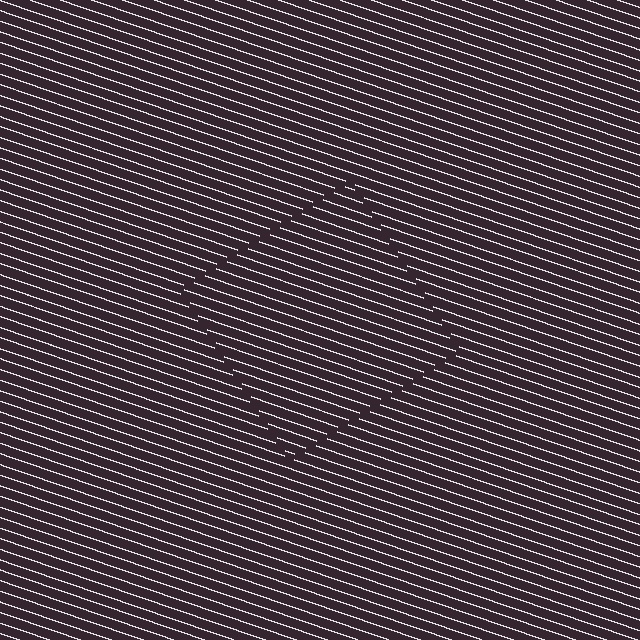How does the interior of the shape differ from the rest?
The interior of the shape contains the same grating, shifted by half a period — the contour is defined by the phase discontinuity where line-ends from the inner and outer gratings abut.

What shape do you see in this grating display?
An illusory square. The interior of the shape contains the same grating, shifted by half a period — the contour is defined by the phase discontinuity where line-ends from the inner and outer gratings abut.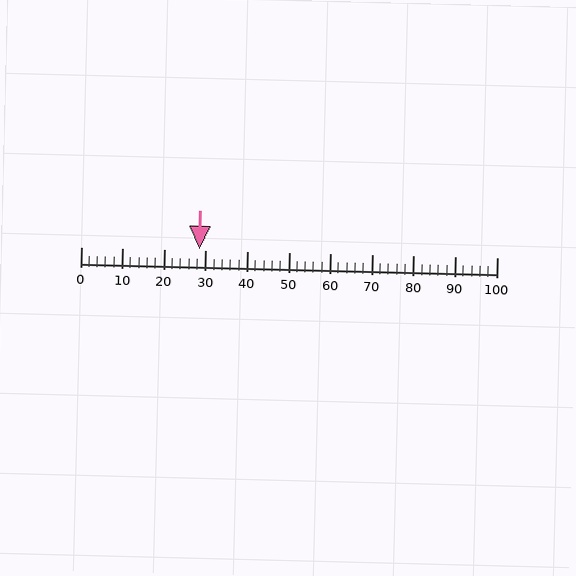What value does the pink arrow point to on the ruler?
The pink arrow points to approximately 28.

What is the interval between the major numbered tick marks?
The major tick marks are spaced 10 units apart.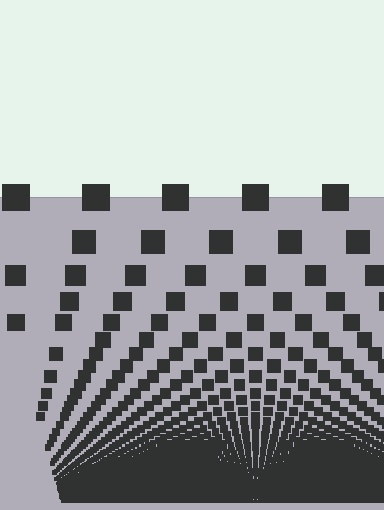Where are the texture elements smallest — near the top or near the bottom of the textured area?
Near the bottom.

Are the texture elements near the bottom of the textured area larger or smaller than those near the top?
Smaller. The gradient is inverted — elements near the bottom are smaller and denser.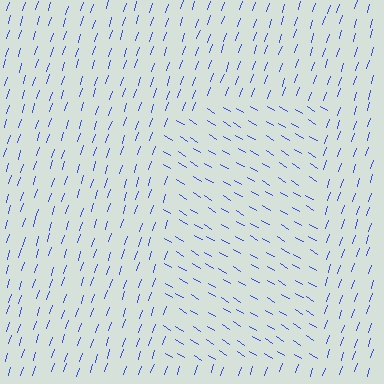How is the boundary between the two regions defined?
The boundary is defined purely by a change in line orientation (approximately 77 degrees difference). All lines are the same color and thickness.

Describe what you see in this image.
The image is filled with small blue line segments. A rectangle region in the image has lines oriented differently from the surrounding lines, creating a visible texture boundary.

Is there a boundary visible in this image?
Yes, there is a texture boundary formed by a change in line orientation.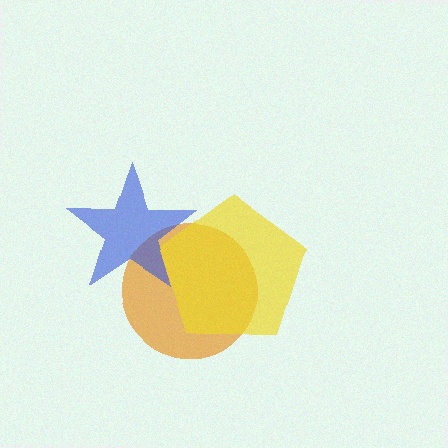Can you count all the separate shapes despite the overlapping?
Yes, there are 3 separate shapes.